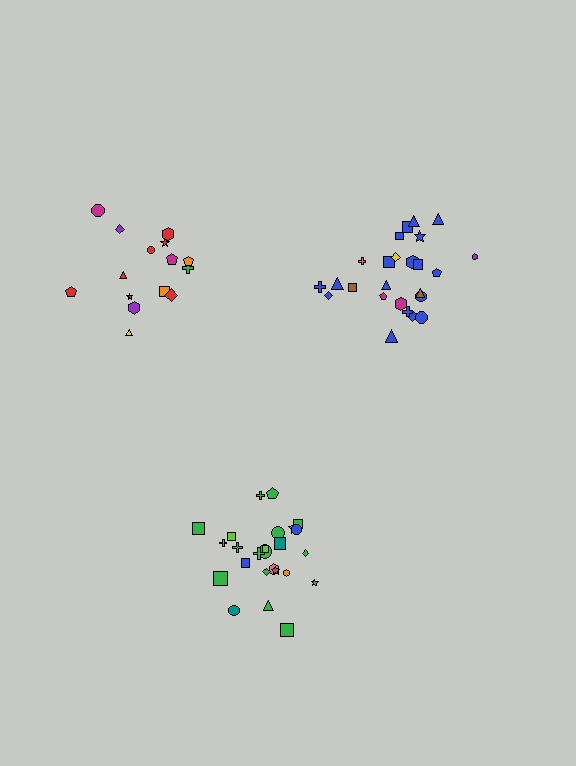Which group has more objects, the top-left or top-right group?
The top-right group.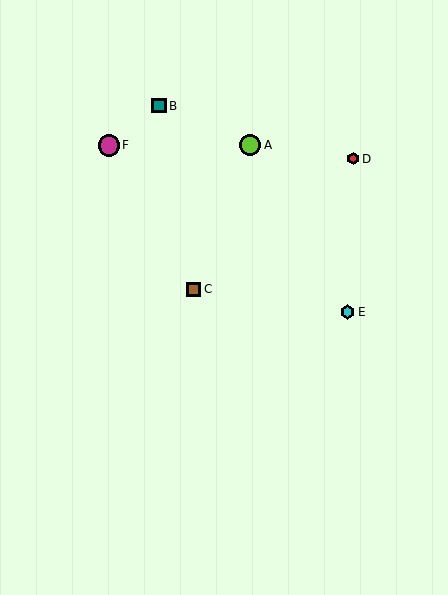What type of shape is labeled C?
Shape C is a brown square.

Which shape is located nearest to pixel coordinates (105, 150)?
The magenta circle (labeled F) at (109, 145) is nearest to that location.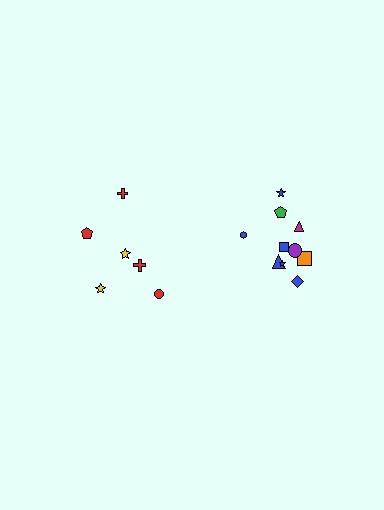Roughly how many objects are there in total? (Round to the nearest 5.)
Roughly 15 objects in total.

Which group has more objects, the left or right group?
The right group.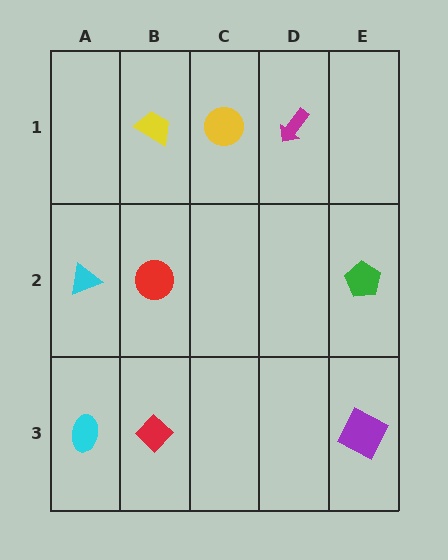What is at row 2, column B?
A red circle.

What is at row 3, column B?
A red diamond.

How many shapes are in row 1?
3 shapes.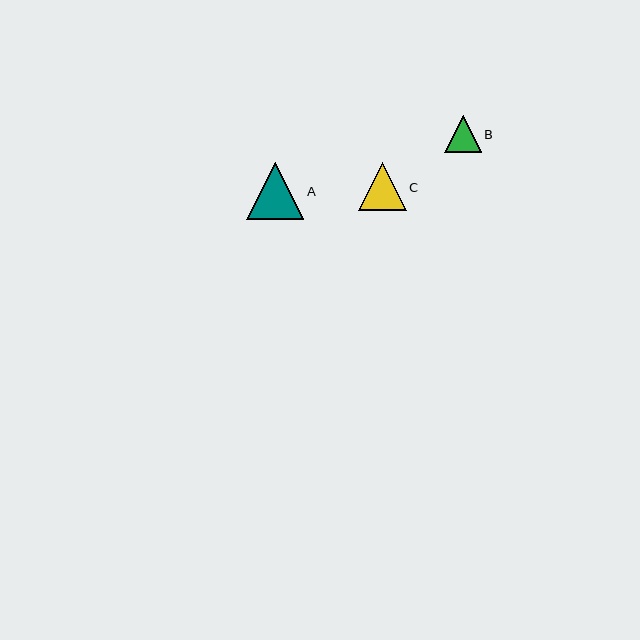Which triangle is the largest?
Triangle A is the largest with a size of approximately 58 pixels.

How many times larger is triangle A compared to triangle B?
Triangle A is approximately 1.6 times the size of triangle B.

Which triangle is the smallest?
Triangle B is the smallest with a size of approximately 36 pixels.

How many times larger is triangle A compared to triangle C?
Triangle A is approximately 1.2 times the size of triangle C.